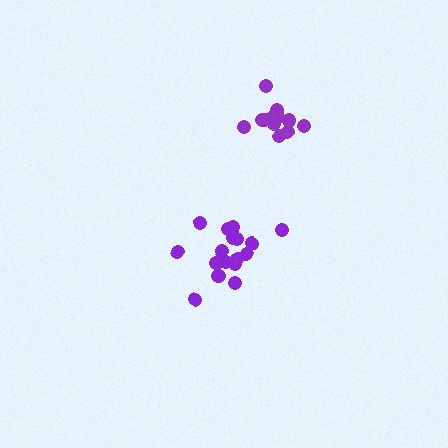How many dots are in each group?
Group 1: 18 dots, Group 2: 13 dots (31 total).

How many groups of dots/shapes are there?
There are 2 groups.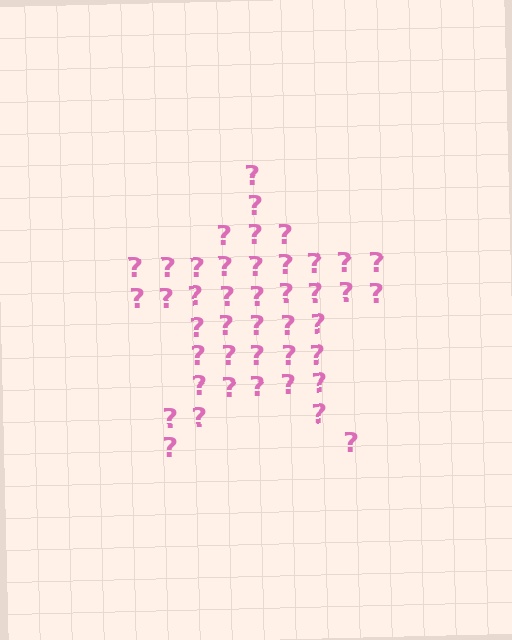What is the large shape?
The large shape is a star.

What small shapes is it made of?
It is made of small question marks.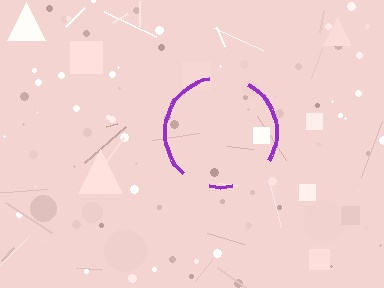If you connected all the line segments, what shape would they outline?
They would outline a circle.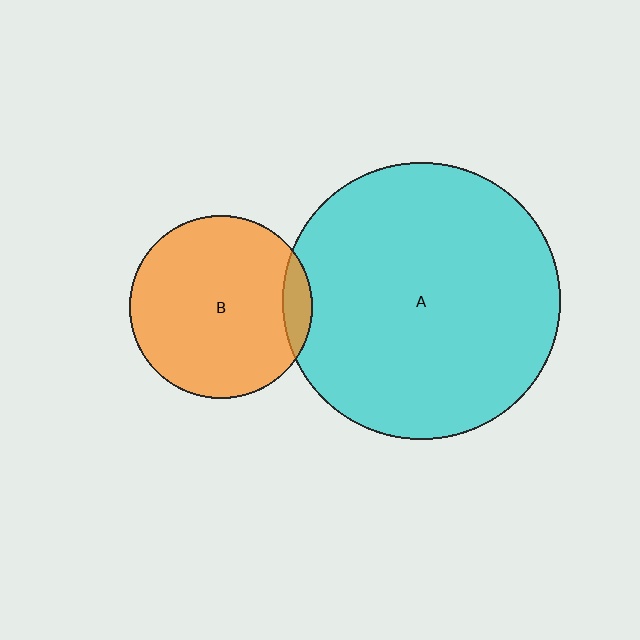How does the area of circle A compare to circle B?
Approximately 2.3 times.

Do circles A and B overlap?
Yes.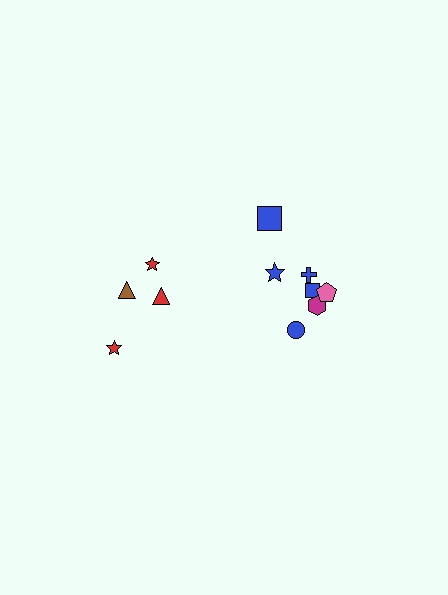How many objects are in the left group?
There are 4 objects.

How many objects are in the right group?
There are 7 objects.